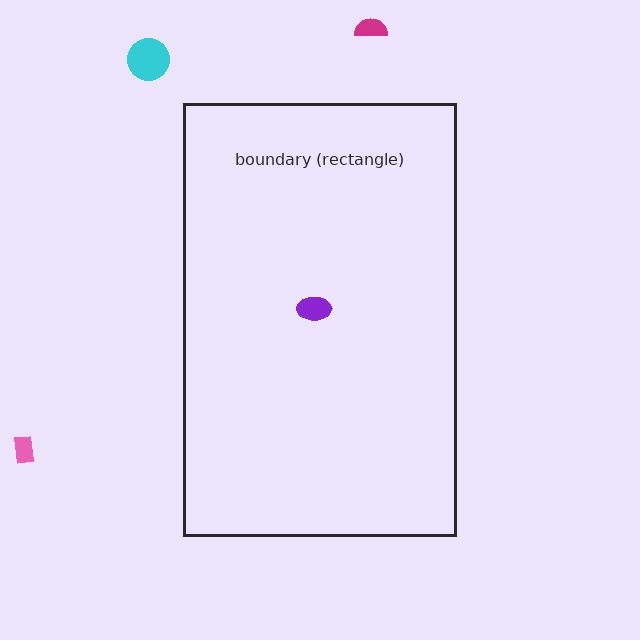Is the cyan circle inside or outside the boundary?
Outside.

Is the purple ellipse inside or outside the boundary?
Inside.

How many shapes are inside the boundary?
1 inside, 3 outside.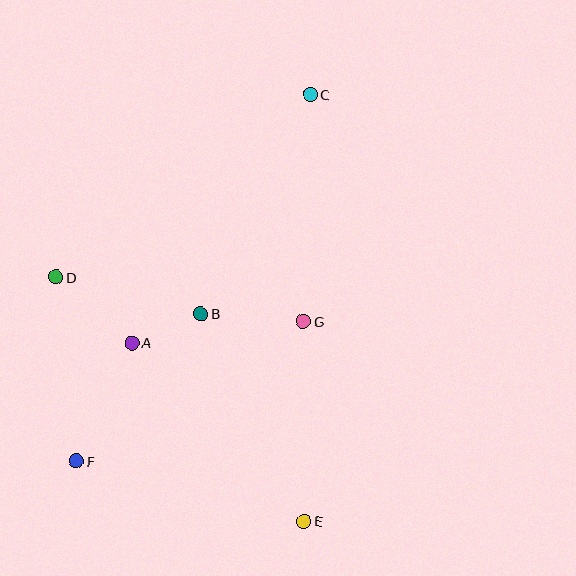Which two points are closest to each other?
Points A and B are closest to each other.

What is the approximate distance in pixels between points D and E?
The distance between D and E is approximately 348 pixels.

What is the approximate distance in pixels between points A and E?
The distance between A and E is approximately 248 pixels.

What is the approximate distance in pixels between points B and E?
The distance between B and E is approximately 232 pixels.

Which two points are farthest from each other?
Points C and F are farthest from each other.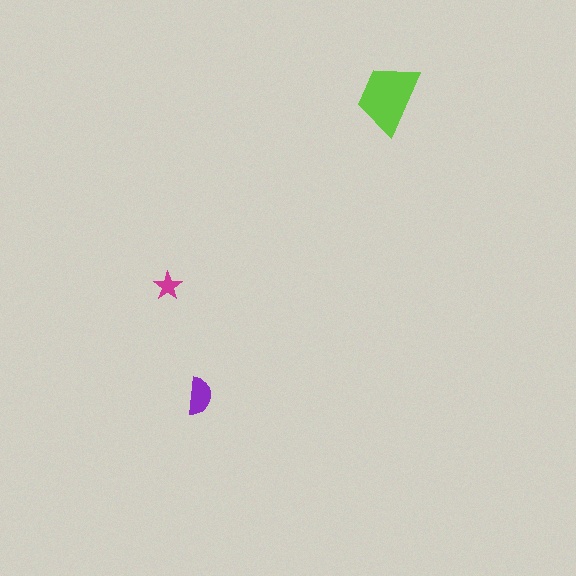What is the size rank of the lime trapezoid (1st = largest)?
1st.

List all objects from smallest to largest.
The magenta star, the purple semicircle, the lime trapezoid.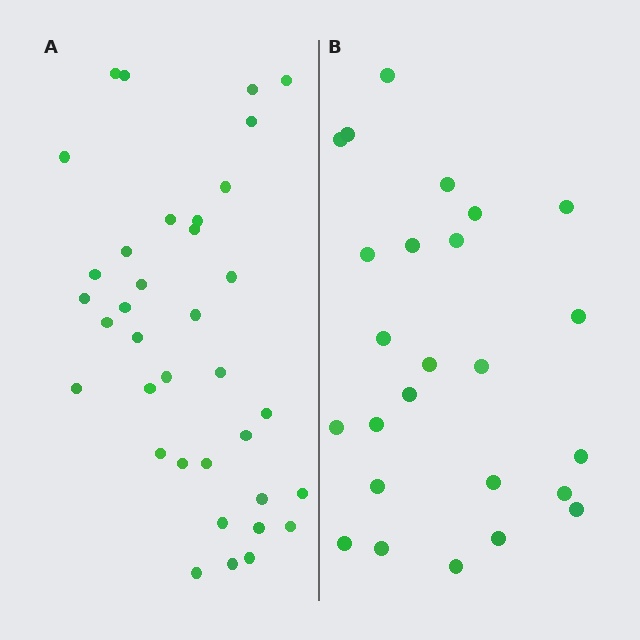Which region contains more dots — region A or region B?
Region A (the left region) has more dots.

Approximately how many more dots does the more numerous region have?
Region A has roughly 12 or so more dots than region B.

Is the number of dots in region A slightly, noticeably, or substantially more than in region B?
Region A has noticeably more, but not dramatically so. The ratio is roughly 1.4 to 1.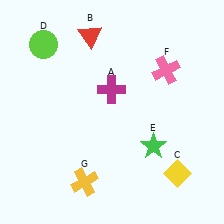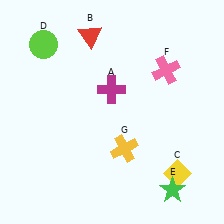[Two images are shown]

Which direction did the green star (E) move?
The green star (E) moved down.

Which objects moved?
The objects that moved are: the green star (E), the yellow cross (G).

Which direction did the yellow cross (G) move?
The yellow cross (G) moved right.